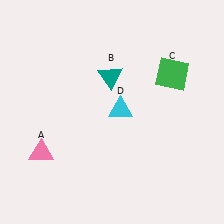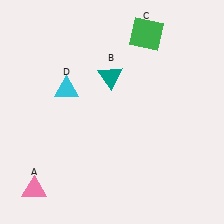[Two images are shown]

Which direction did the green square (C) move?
The green square (C) moved up.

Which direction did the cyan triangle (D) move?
The cyan triangle (D) moved left.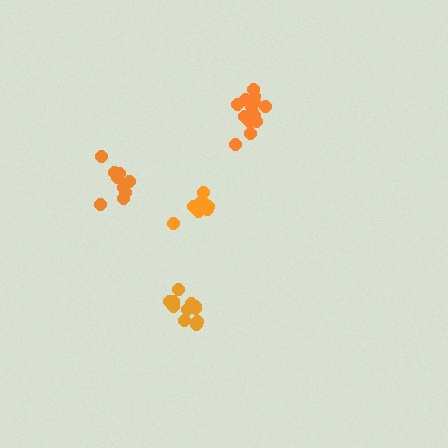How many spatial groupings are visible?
There are 4 spatial groupings.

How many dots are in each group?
Group 1: 9 dots, Group 2: 11 dots, Group 3: 15 dots, Group 4: 9 dots (44 total).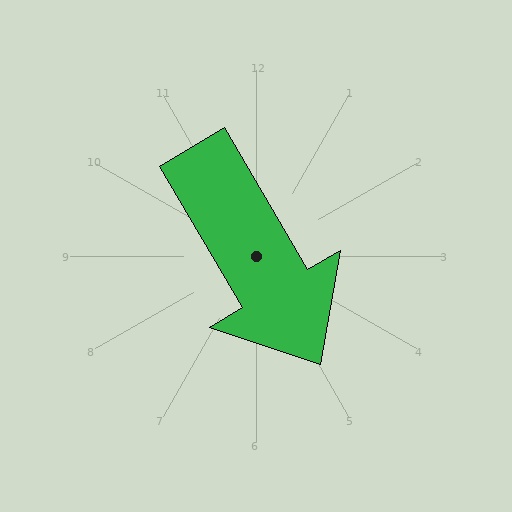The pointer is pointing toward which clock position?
Roughly 5 o'clock.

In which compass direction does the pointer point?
Southeast.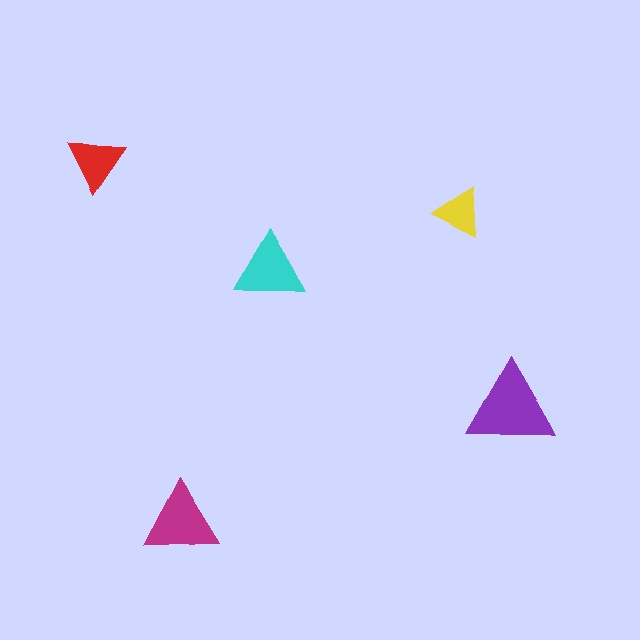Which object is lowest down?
The magenta triangle is bottommost.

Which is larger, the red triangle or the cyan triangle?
The cyan one.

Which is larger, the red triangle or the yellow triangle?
The red one.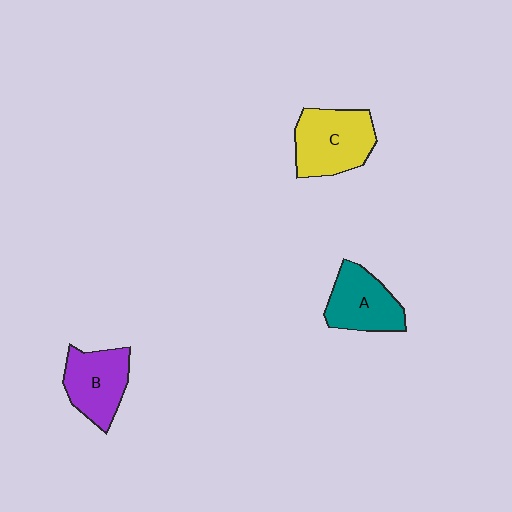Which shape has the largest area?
Shape C (yellow).